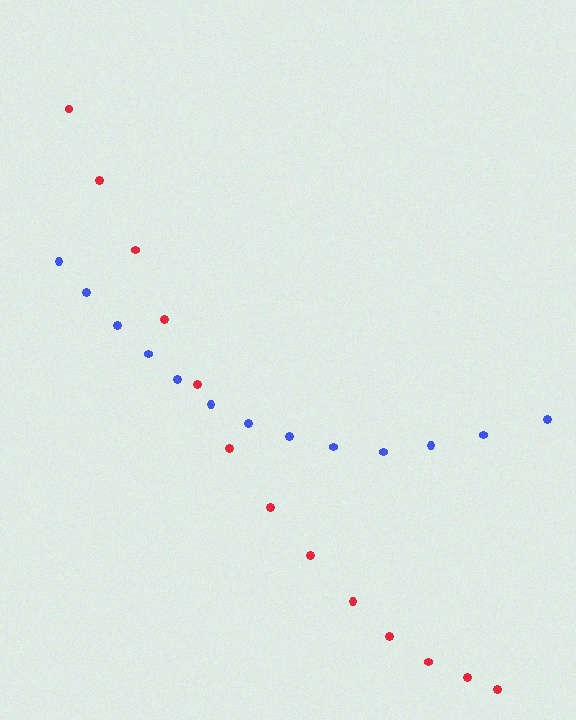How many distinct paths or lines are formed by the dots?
There are 2 distinct paths.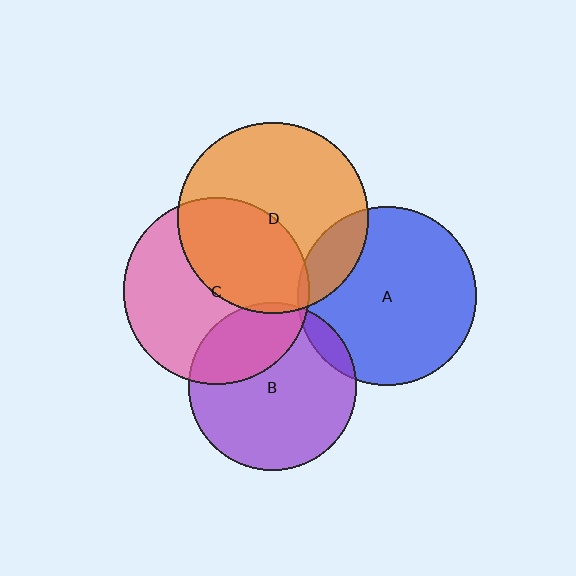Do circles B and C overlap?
Yes.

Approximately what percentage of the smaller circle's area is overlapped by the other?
Approximately 30%.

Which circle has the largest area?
Circle D (orange).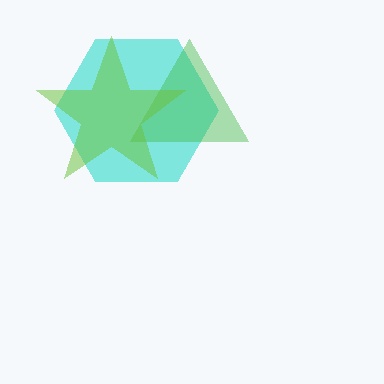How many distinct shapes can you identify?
There are 3 distinct shapes: a cyan hexagon, a green triangle, a lime star.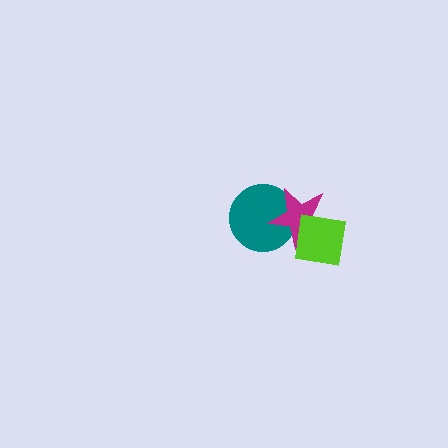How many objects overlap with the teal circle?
1 object overlaps with the teal circle.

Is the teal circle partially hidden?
Yes, it is partially covered by another shape.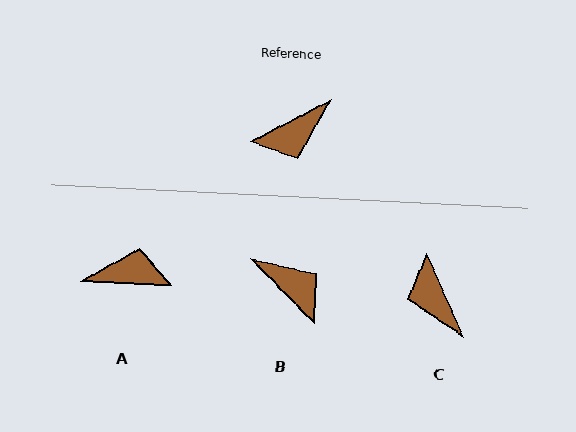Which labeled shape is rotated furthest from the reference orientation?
A, about 150 degrees away.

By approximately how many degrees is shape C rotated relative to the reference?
Approximately 93 degrees clockwise.